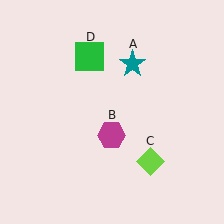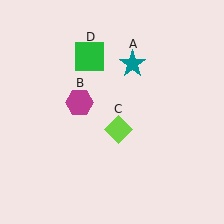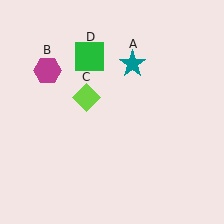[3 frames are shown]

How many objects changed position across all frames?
2 objects changed position: magenta hexagon (object B), lime diamond (object C).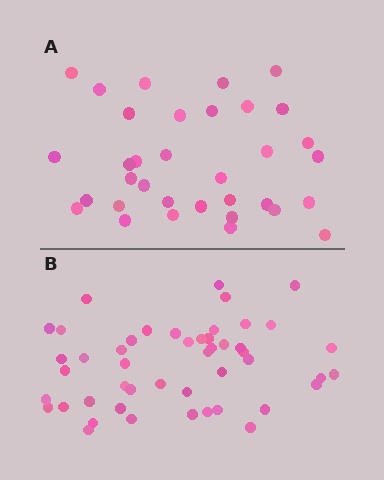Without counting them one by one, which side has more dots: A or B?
Region B (the bottom region) has more dots.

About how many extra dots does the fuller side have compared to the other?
Region B has approximately 15 more dots than region A.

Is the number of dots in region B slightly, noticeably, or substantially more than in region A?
Region B has noticeably more, but not dramatically so. The ratio is roughly 1.4 to 1.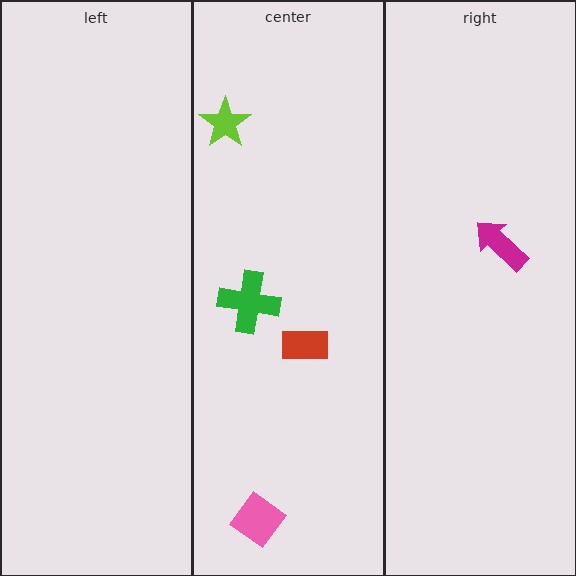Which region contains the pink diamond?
The center region.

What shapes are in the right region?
The magenta arrow.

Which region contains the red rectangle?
The center region.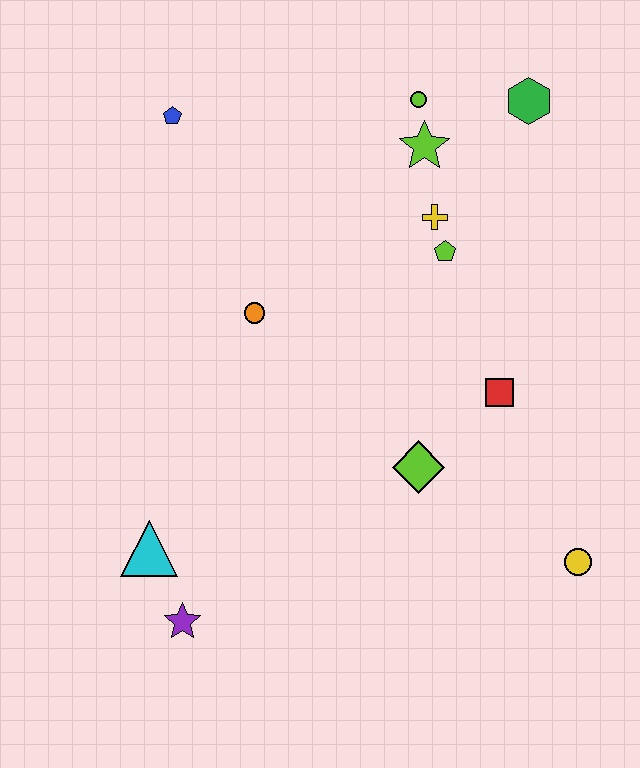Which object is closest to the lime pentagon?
The yellow cross is closest to the lime pentagon.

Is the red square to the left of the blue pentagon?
No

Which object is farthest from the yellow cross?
The purple star is farthest from the yellow cross.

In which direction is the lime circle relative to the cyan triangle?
The lime circle is above the cyan triangle.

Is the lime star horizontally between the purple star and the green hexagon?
Yes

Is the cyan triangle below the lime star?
Yes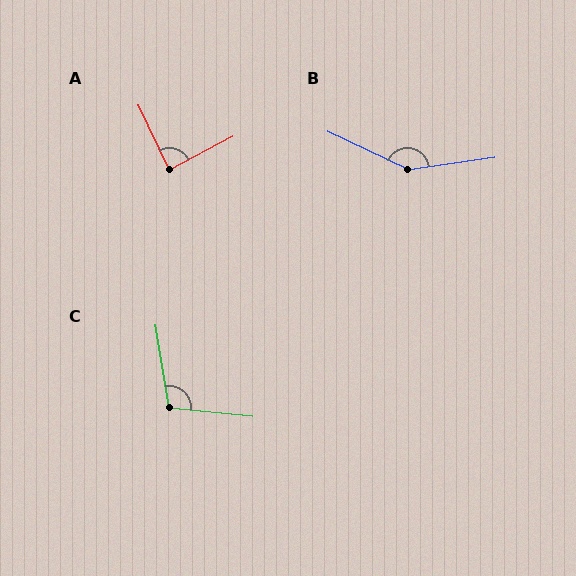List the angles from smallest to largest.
A (88°), C (106°), B (147°).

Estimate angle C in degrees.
Approximately 106 degrees.